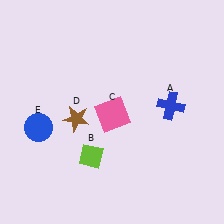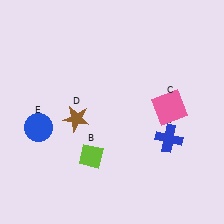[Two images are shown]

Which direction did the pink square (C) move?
The pink square (C) moved right.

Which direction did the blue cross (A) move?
The blue cross (A) moved down.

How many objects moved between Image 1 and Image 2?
2 objects moved between the two images.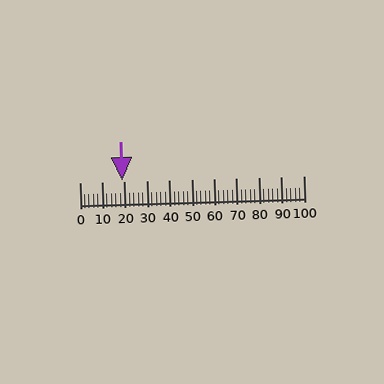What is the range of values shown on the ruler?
The ruler shows values from 0 to 100.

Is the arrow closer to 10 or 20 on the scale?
The arrow is closer to 20.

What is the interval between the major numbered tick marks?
The major tick marks are spaced 10 units apart.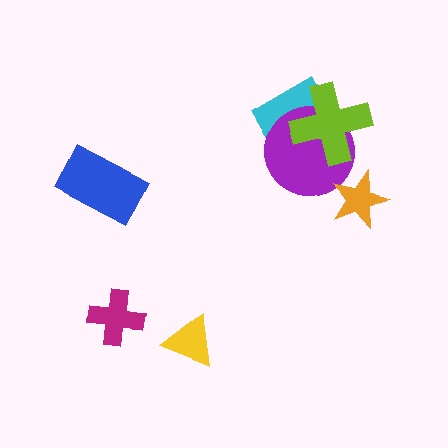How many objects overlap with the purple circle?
2 objects overlap with the purple circle.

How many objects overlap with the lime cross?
2 objects overlap with the lime cross.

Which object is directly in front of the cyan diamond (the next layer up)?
The purple circle is directly in front of the cyan diamond.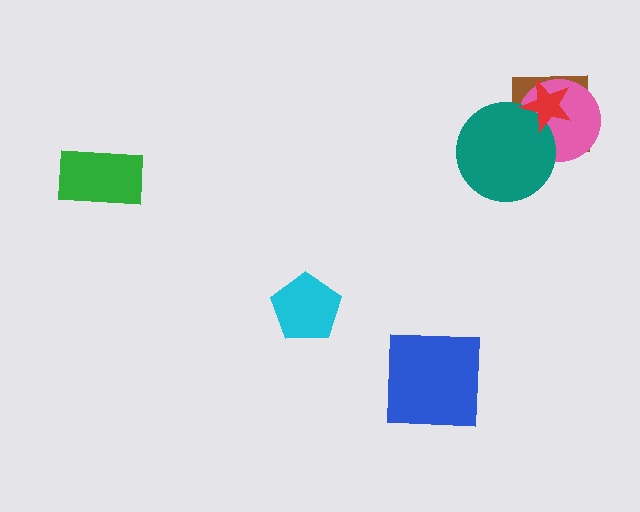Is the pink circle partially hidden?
Yes, it is partially covered by another shape.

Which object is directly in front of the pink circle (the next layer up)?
The teal circle is directly in front of the pink circle.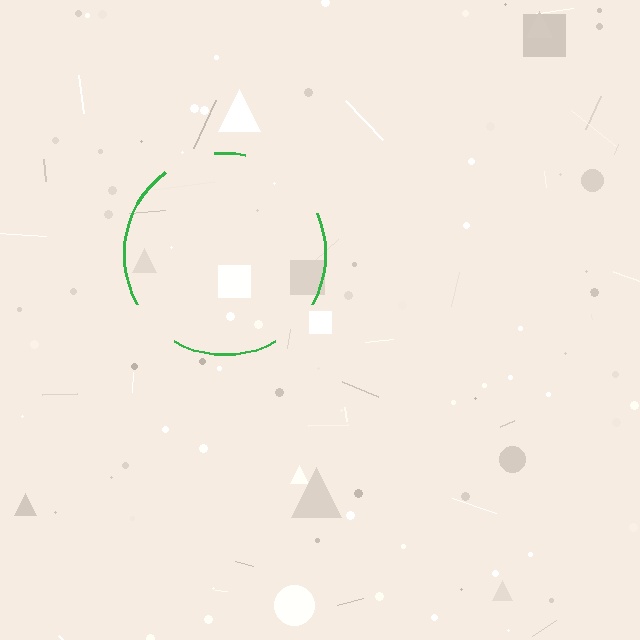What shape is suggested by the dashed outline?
The dashed outline suggests a circle.